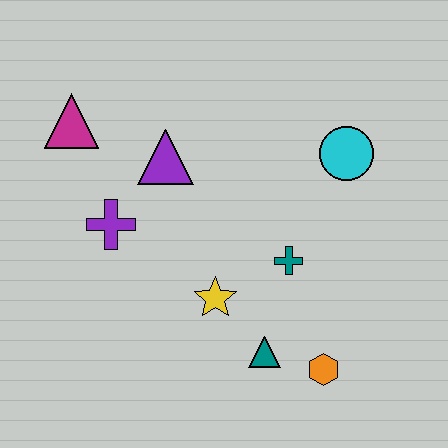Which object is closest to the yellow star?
The teal triangle is closest to the yellow star.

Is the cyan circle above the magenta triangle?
No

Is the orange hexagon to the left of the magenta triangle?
No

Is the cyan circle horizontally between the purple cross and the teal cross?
No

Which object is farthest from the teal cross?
The magenta triangle is farthest from the teal cross.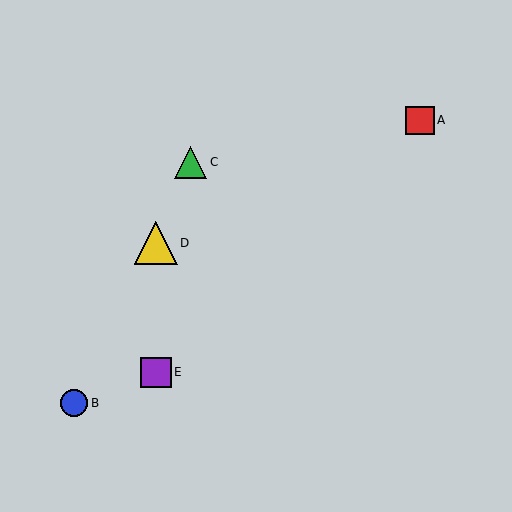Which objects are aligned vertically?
Objects D, E are aligned vertically.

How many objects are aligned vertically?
2 objects (D, E) are aligned vertically.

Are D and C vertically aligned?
No, D is at x≈156 and C is at x≈191.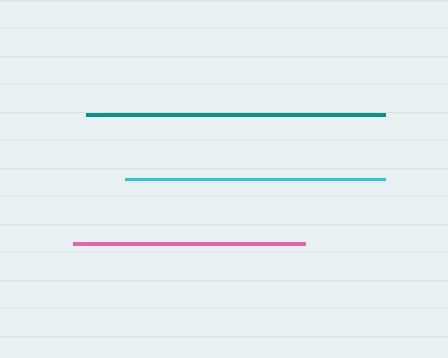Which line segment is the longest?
The teal line is the longest at approximately 299 pixels.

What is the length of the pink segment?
The pink segment is approximately 232 pixels long.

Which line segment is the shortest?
The pink line is the shortest at approximately 232 pixels.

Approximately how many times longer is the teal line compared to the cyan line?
The teal line is approximately 1.1 times the length of the cyan line.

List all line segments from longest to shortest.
From longest to shortest: teal, cyan, pink.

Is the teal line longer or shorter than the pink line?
The teal line is longer than the pink line.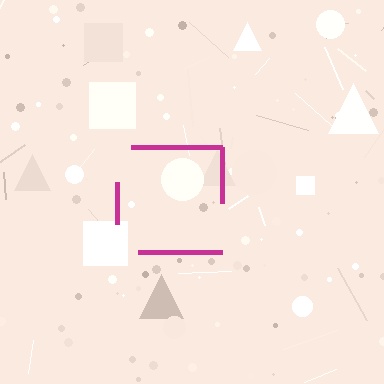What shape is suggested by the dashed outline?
The dashed outline suggests a square.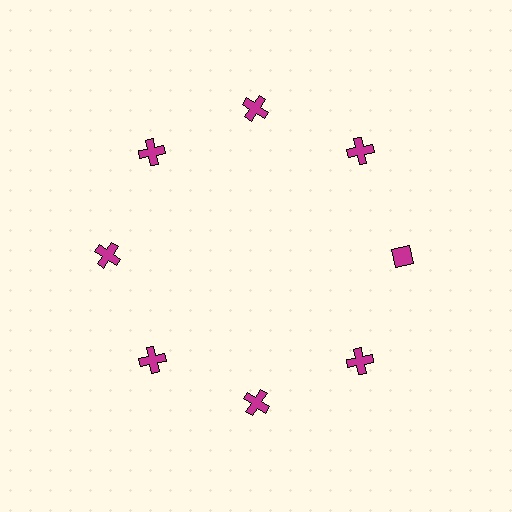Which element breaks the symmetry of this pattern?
The magenta diamond at roughly the 3 o'clock position breaks the symmetry. All other shapes are magenta crosses.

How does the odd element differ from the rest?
It has a different shape: diamond instead of cross.